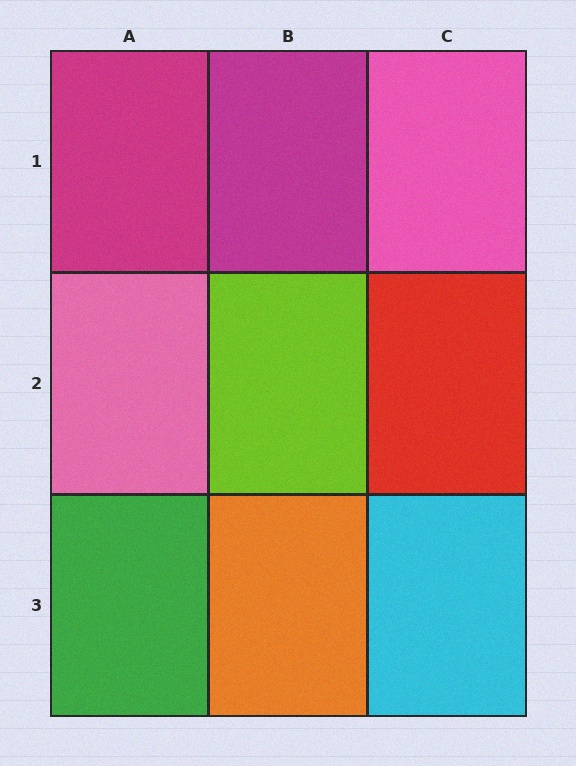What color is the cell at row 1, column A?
Magenta.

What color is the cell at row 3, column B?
Orange.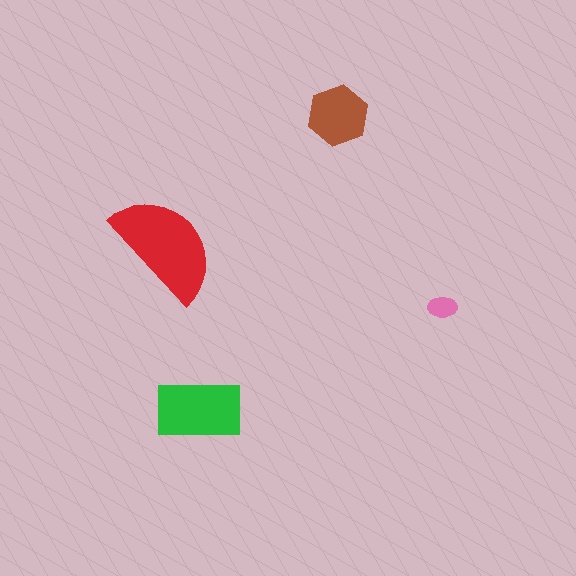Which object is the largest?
The red semicircle.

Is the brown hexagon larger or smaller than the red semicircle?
Smaller.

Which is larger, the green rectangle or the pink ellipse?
The green rectangle.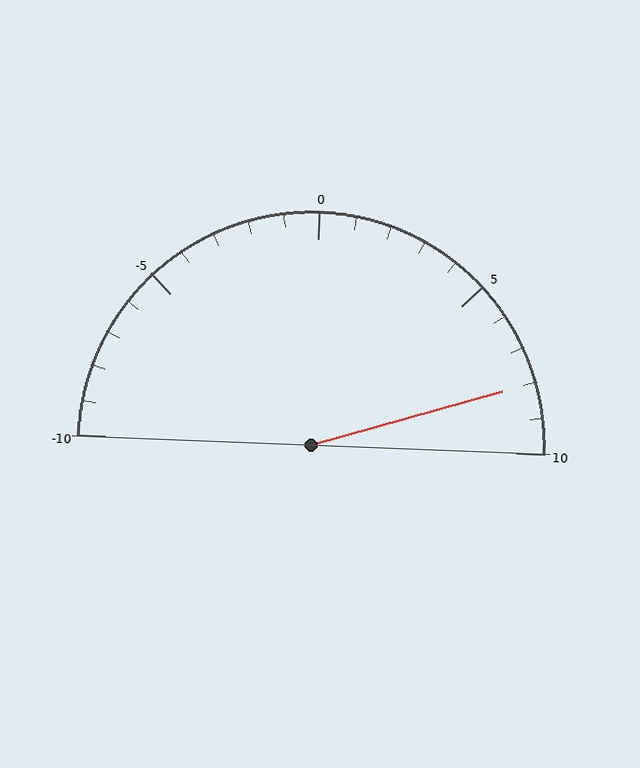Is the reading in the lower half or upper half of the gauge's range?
The reading is in the upper half of the range (-10 to 10).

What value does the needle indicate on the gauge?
The needle indicates approximately 8.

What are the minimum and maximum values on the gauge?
The gauge ranges from -10 to 10.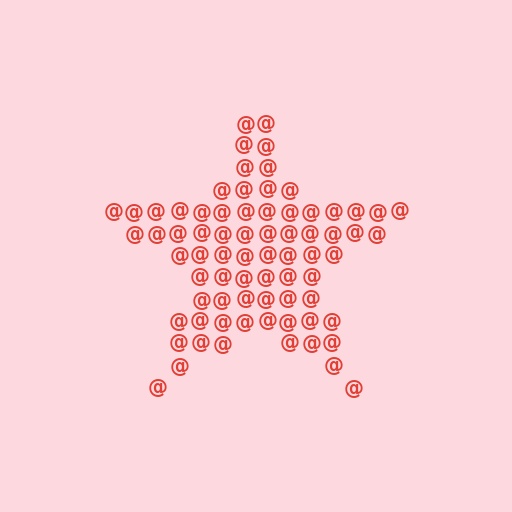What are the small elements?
The small elements are at signs.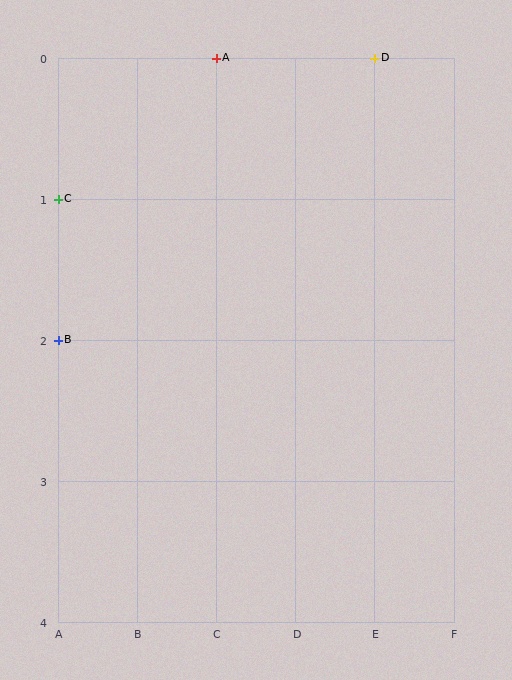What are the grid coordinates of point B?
Point B is at grid coordinates (A, 2).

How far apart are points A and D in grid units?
Points A and D are 2 columns apart.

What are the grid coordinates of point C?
Point C is at grid coordinates (A, 1).